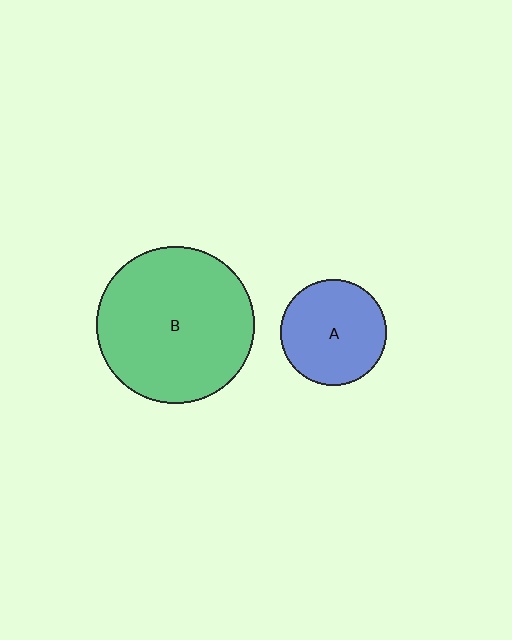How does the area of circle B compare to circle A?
Approximately 2.2 times.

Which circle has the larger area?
Circle B (green).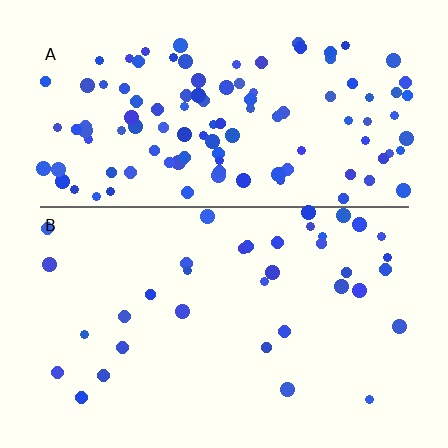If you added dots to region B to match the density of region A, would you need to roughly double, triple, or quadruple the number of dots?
Approximately triple.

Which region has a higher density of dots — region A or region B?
A (the top).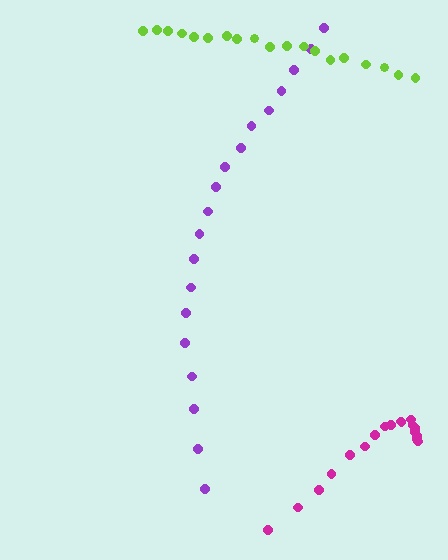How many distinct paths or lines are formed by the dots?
There are 3 distinct paths.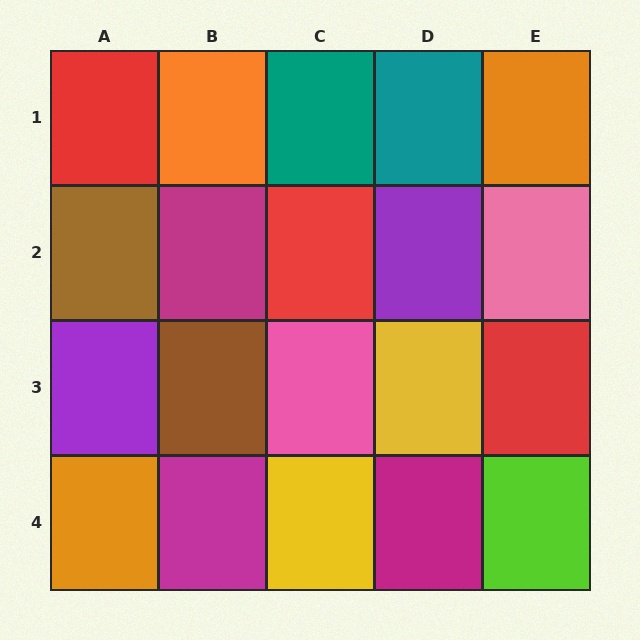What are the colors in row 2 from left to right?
Brown, magenta, red, purple, pink.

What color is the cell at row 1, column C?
Teal.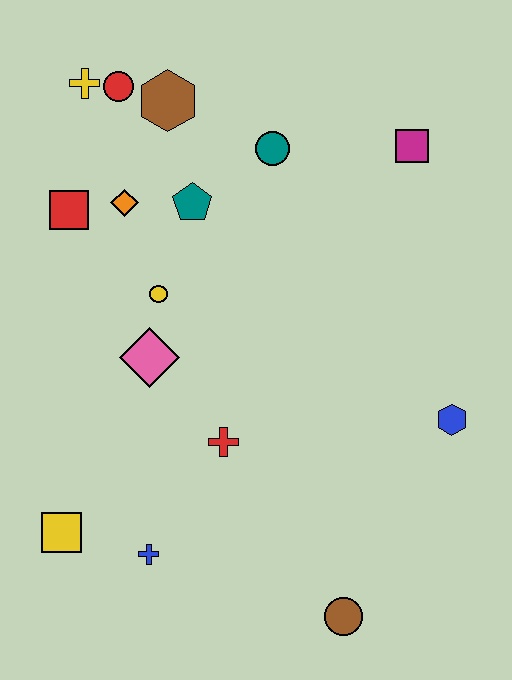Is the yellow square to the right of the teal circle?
No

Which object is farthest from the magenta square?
The yellow square is farthest from the magenta square.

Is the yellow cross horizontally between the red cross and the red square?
Yes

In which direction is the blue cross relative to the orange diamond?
The blue cross is below the orange diamond.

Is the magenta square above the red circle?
No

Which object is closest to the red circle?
The yellow cross is closest to the red circle.